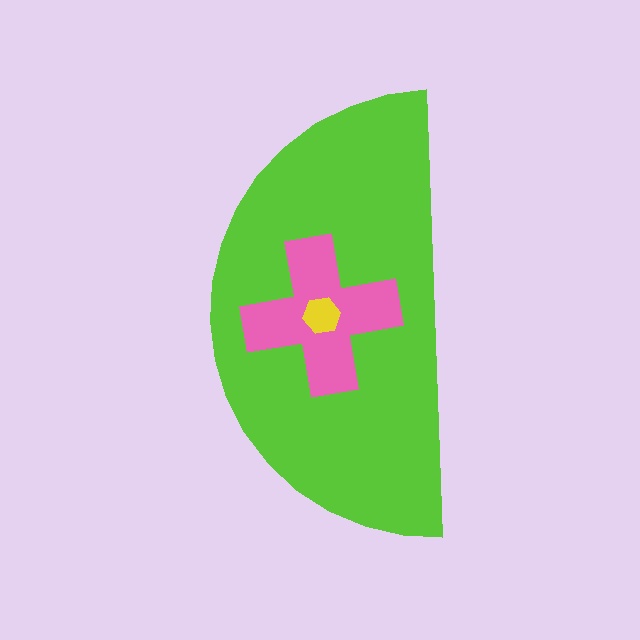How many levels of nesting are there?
3.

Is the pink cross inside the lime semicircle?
Yes.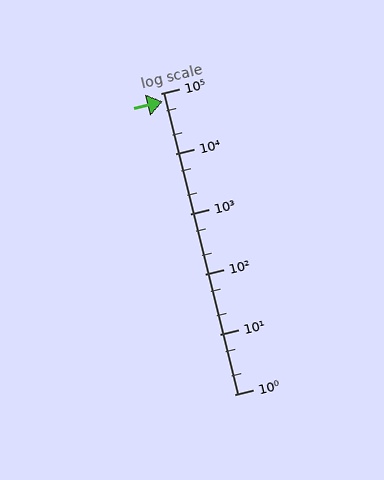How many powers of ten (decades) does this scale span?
The scale spans 5 decades, from 1 to 100000.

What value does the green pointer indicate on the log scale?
The pointer indicates approximately 72000.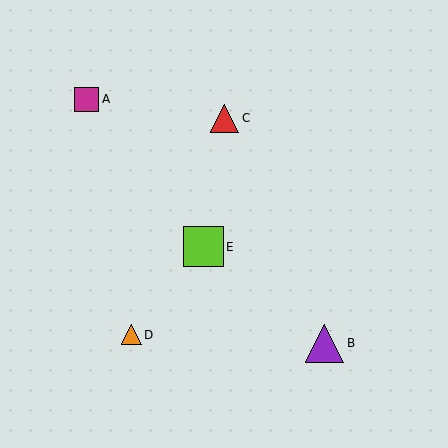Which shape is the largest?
The lime square (labeled E) is the largest.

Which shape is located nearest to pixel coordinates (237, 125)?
The red triangle (labeled C) at (225, 118) is nearest to that location.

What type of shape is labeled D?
Shape D is an orange triangle.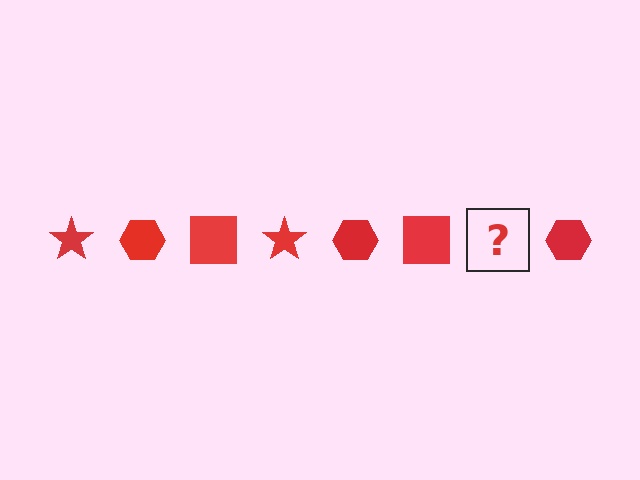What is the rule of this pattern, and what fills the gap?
The rule is that the pattern cycles through star, hexagon, square shapes in red. The gap should be filled with a red star.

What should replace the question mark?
The question mark should be replaced with a red star.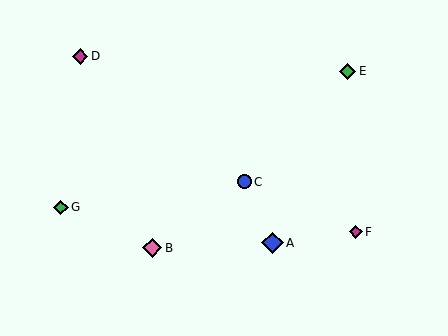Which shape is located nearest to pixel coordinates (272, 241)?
The blue diamond (labeled A) at (272, 243) is nearest to that location.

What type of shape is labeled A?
Shape A is a blue diamond.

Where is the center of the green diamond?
The center of the green diamond is at (61, 207).